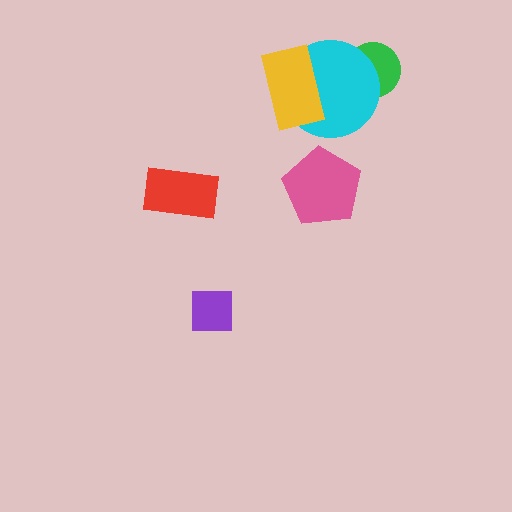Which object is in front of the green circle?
The cyan circle is in front of the green circle.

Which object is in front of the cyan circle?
The yellow rectangle is in front of the cyan circle.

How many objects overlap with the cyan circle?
2 objects overlap with the cyan circle.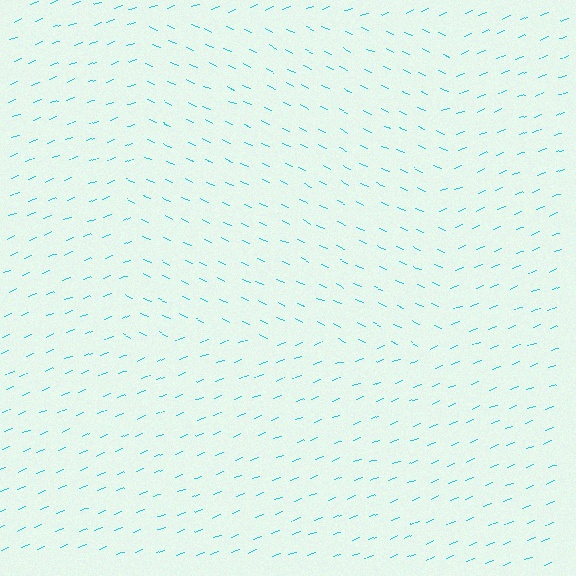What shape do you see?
I see a rectangle.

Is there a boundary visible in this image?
Yes, there is a texture boundary formed by a change in line orientation.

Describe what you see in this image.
The image is filled with small cyan line segments. A rectangle region in the image has lines oriented differently from the surrounding lines, creating a visible texture boundary.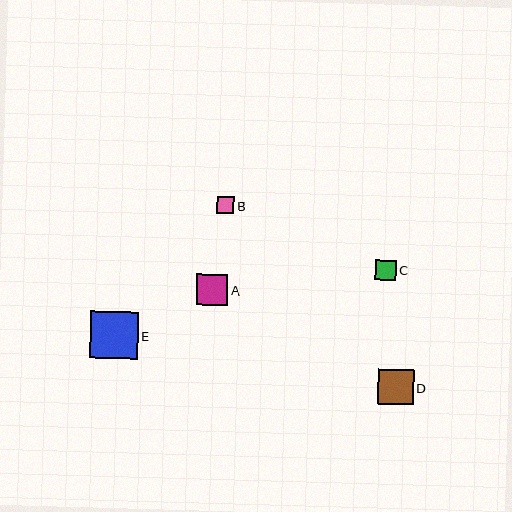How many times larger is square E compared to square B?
Square E is approximately 2.8 times the size of square B.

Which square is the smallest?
Square B is the smallest with a size of approximately 17 pixels.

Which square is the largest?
Square E is the largest with a size of approximately 48 pixels.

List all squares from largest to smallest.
From largest to smallest: E, D, A, C, B.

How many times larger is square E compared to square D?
Square E is approximately 1.3 times the size of square D.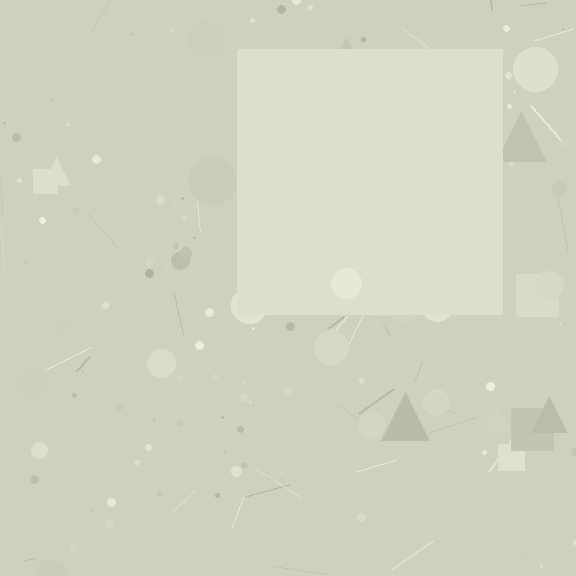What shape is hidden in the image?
A square is hidden in the image.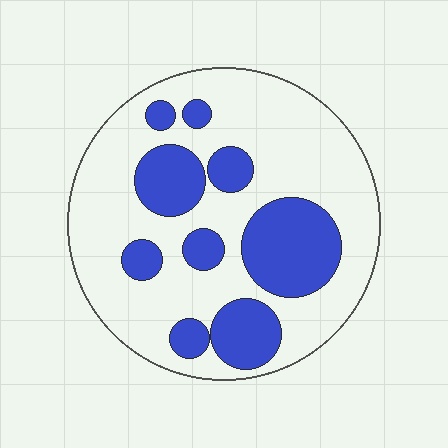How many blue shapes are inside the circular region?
9.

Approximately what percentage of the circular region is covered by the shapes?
Approximately 30%.